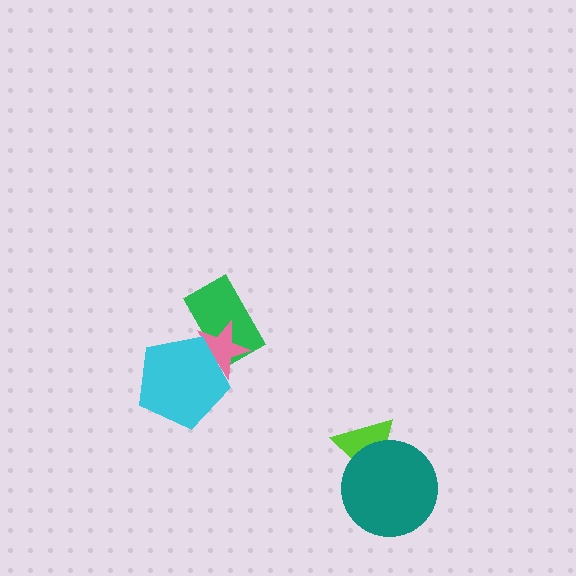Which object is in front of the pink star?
The cyan pentagon is in front of the pink star.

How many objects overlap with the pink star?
2 objects overlap with the pink star.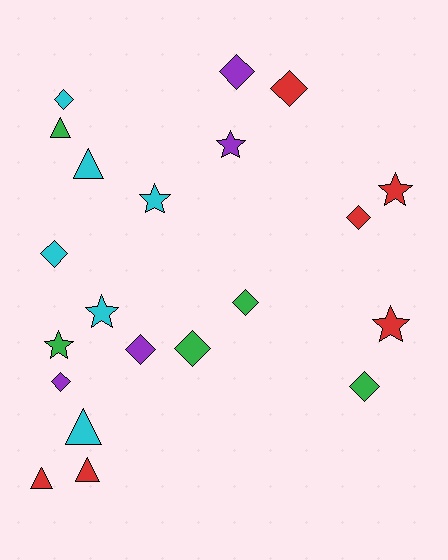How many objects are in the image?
There are 21 objects.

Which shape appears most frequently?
Diamond, with 10 objects.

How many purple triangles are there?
There are no purple triangles.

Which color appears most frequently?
Red, with 6 objects.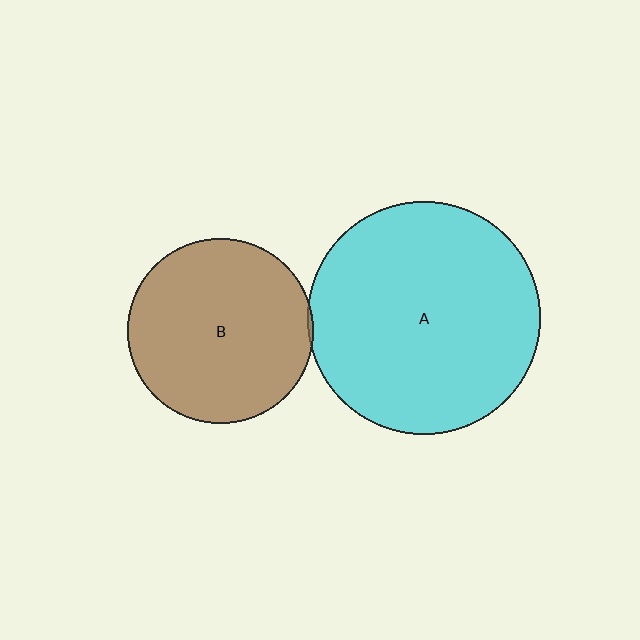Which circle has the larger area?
Circle A (cyan).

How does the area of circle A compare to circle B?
Approximately 1.6 times.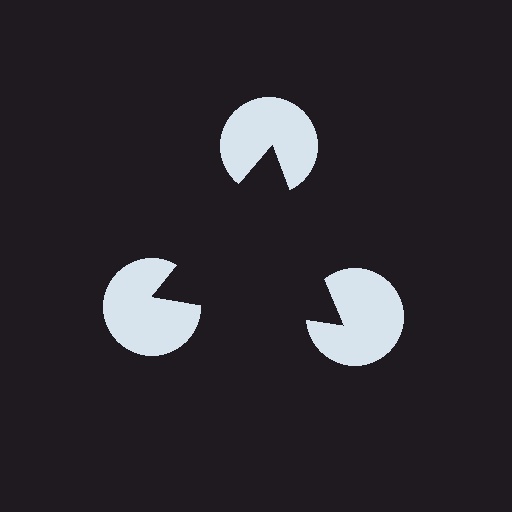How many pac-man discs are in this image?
There are 3 — one at each vertex of the illusory triangle.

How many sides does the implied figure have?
3 sides.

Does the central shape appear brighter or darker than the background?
It typically appears slightly darker than the background, even though no actual brightness change is drawn.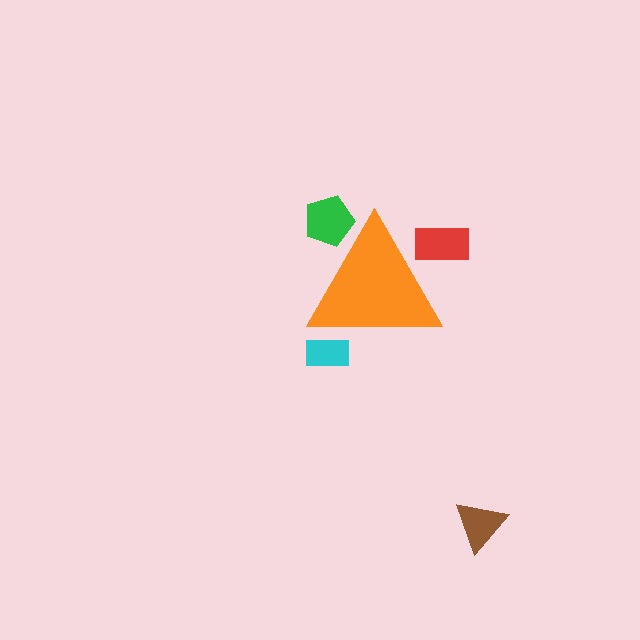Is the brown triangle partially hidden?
No, the brown triangle is fully visible.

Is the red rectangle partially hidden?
Yes, the red rectangle is partially hidden behind the orange triangle.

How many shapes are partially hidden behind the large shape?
3 shapes are partially hidden.